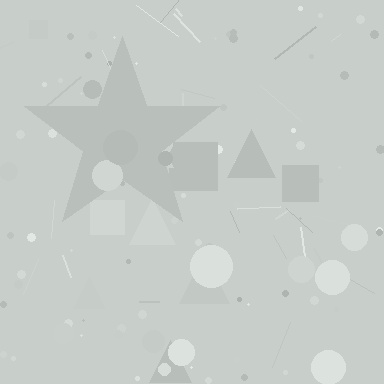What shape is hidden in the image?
A star is hidden in the image.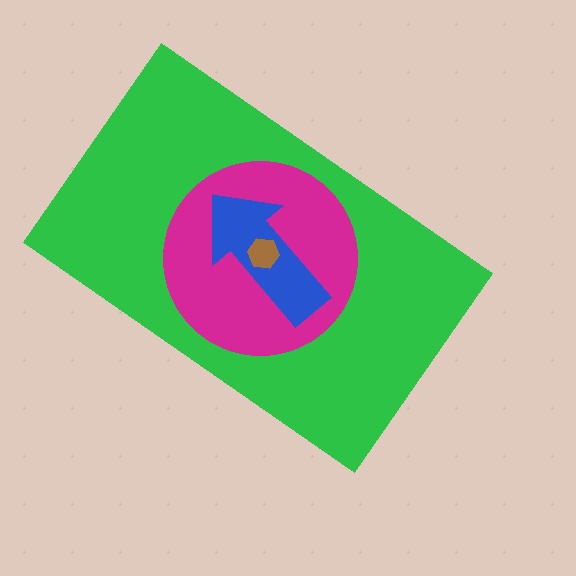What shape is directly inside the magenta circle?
The blue arrow.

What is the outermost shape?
The green rectangle.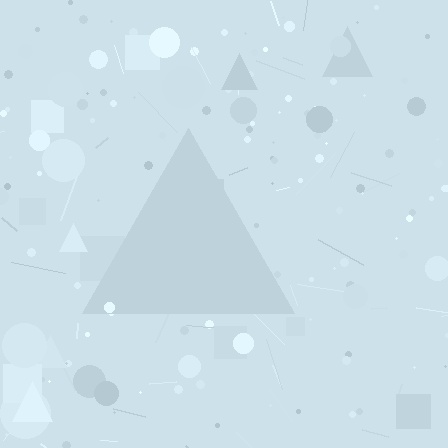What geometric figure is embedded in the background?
A triangle is embedded in the background.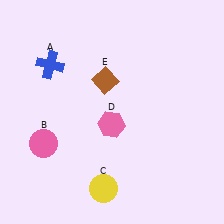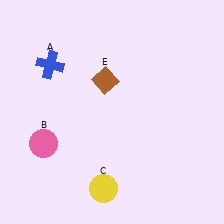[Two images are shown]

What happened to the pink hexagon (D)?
The pink hexagon (D) was removed in Image 2. It was in the bottom-left area of Image 1.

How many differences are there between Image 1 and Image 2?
There is 1 difference between the two images.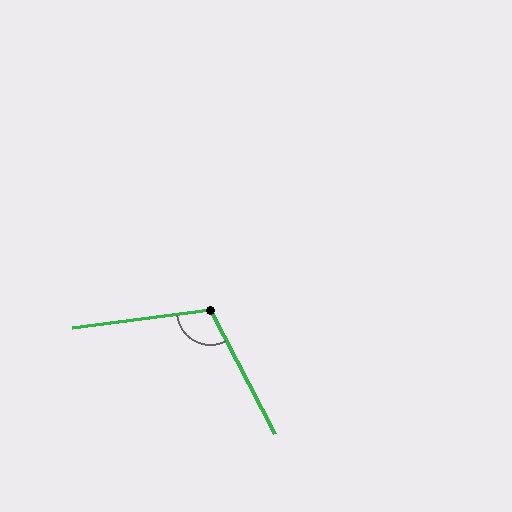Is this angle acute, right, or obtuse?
It is obtuse.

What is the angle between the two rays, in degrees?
Approximately 110 degrees.